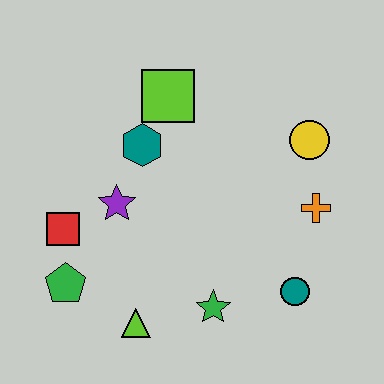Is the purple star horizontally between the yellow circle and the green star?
No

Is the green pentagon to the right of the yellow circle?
No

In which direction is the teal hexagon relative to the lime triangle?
The teal hexagon is above the lime triangle.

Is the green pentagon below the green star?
No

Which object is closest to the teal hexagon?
The lime square is closest to the teal hexagon.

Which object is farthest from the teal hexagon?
The teal circle is farthest from the teal hexagon.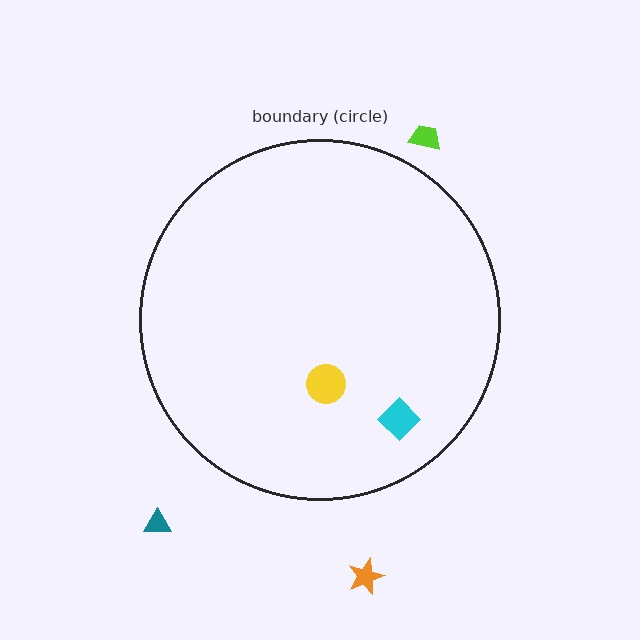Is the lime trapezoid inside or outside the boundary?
Outside.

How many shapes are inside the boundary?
2 inside, 3 outside.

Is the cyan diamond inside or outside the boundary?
Inside.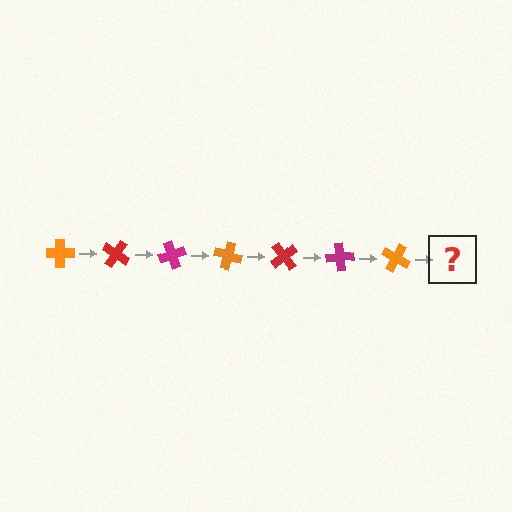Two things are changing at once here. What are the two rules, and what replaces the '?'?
The two rules are that it rotates 35 degrees each step and the color cycles through orange, red, and magenta. The '?' should be a red cross, rotated 245 degrees from the start.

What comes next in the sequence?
The next element should be a red cross, rotated 245 degrees from the start.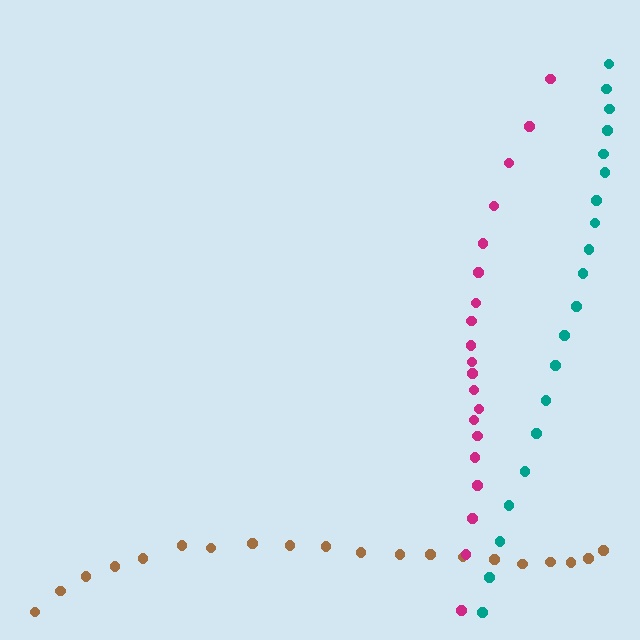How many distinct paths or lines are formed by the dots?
There are 3 distinct paths.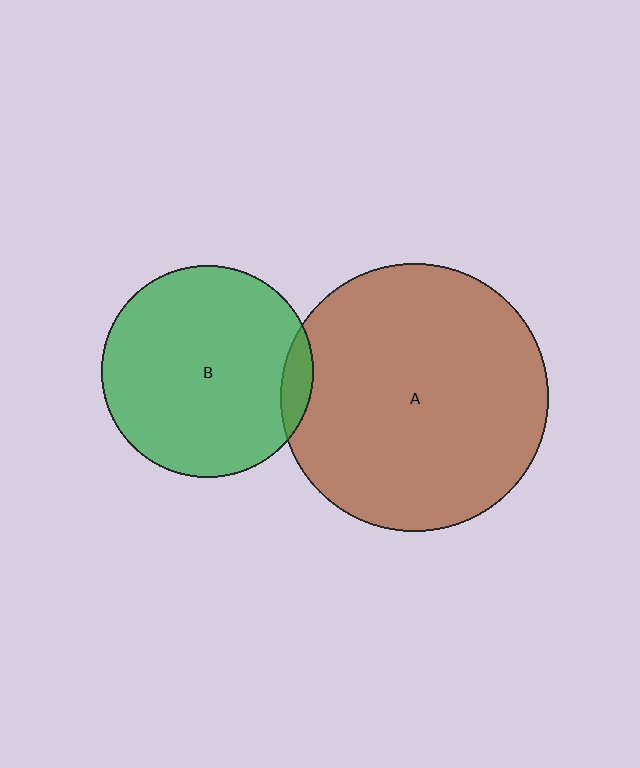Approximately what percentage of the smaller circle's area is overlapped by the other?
Approximately 5%.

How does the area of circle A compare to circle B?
Approximately 1.6 times.